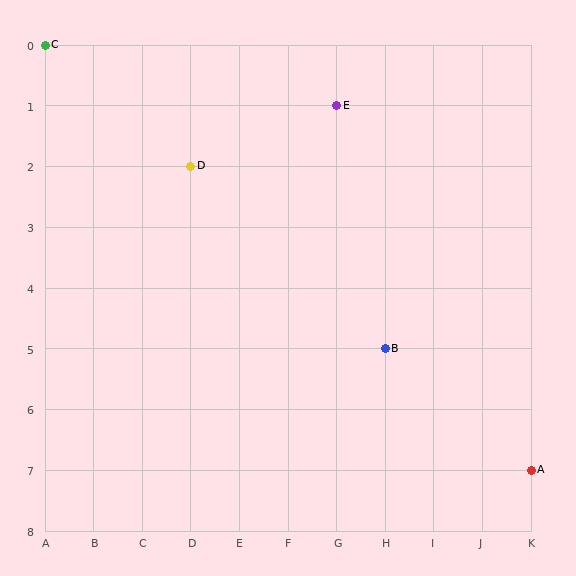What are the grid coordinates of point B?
Point B is at grid coordinates (H, 5).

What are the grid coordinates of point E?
Point E is at grid coordinates (G, 1).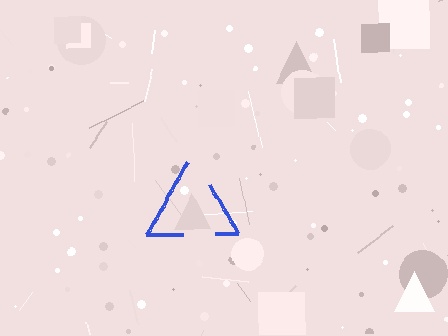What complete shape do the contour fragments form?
The contour fragments form a triangle.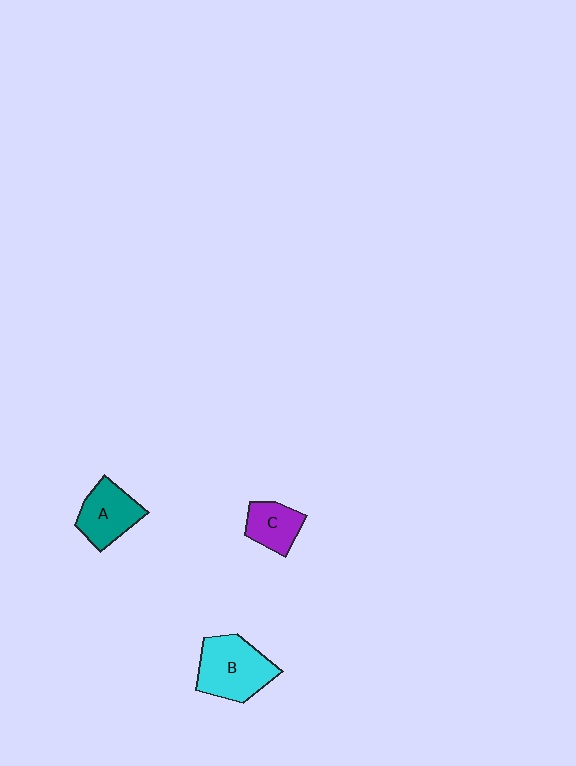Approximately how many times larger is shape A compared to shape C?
Approximately 1.3 times.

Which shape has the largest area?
Shape B (cyan).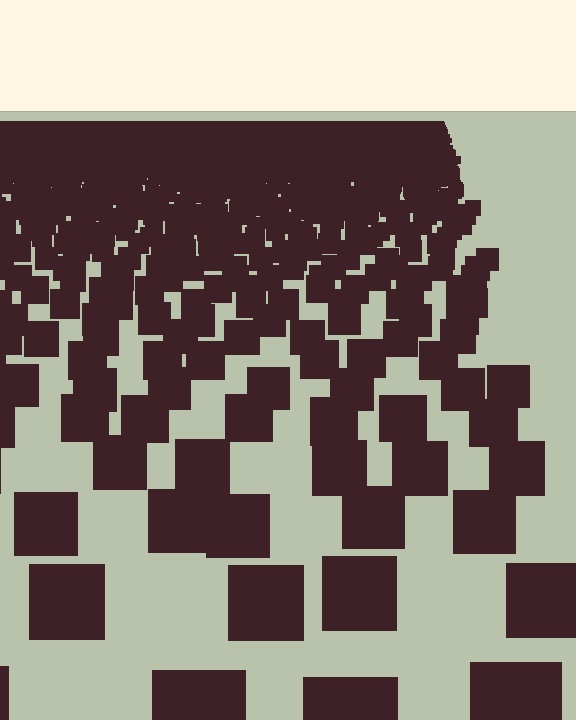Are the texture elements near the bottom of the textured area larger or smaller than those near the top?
Larger. Near the bottom, elements are closer to the viewer and appear at a bigger on-screen size.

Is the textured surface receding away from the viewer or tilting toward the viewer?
The surface is receding away from the viewer. Texture elements get smaller and denser toward the top.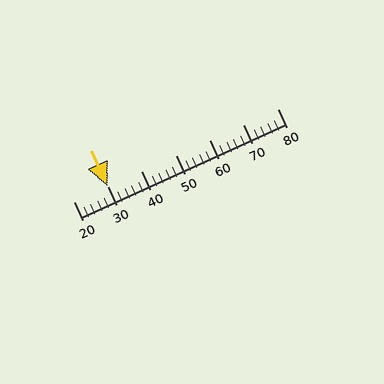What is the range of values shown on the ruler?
The ruler shows values from 20 to 80.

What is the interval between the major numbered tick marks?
The major tick marks are spaced 10 units apart.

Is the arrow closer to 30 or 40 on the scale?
The arrow is closer to 30.